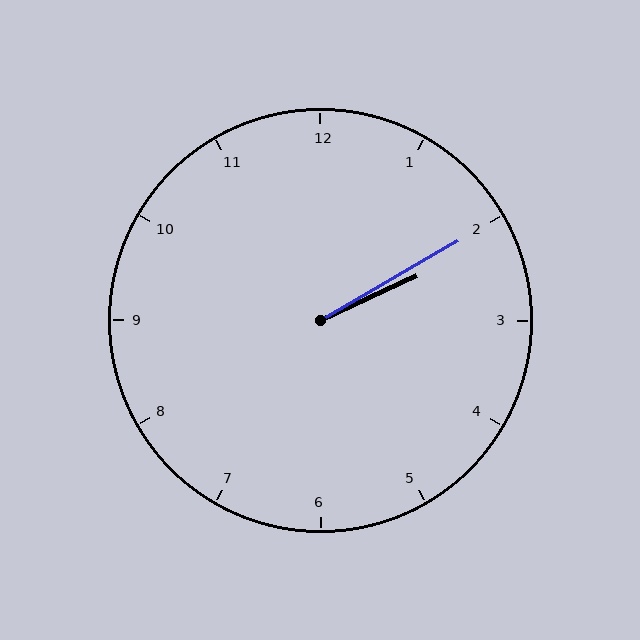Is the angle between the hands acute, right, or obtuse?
It is acute.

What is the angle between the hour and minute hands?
Approximately 5 degrees.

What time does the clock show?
2:10.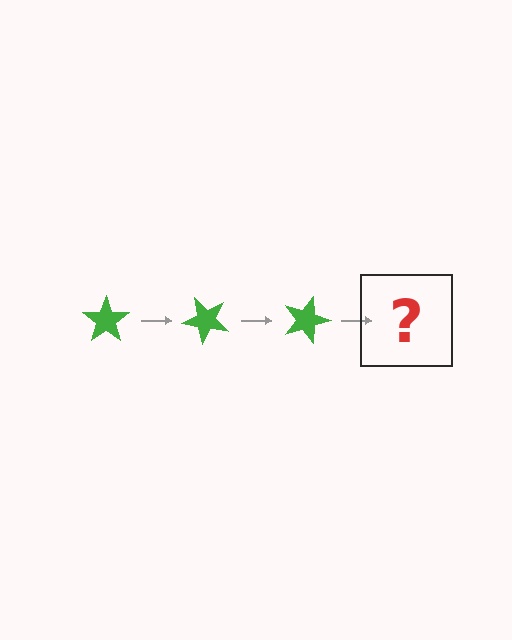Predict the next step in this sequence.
The next step is a green star rotated 135 degrees.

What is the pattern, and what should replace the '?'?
The pattern is that the star rotates 45 degrees each step. The '?' should be a green star rotated 135 degrees.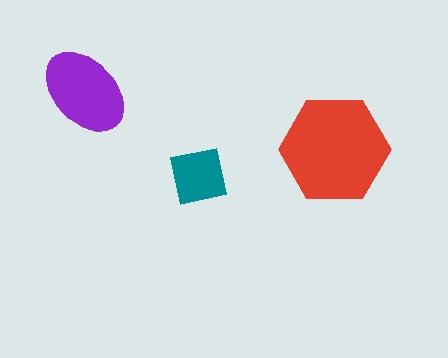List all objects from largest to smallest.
The red hexagon, the purple ellipse, the teal square.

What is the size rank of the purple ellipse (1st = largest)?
2nd.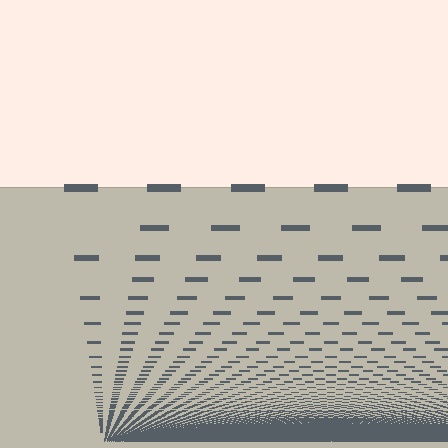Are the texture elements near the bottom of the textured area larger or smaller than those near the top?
Smaller. The gradient is inverted — elements near the bottom are smaller and denser.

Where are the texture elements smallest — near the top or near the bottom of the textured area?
Near the bottom.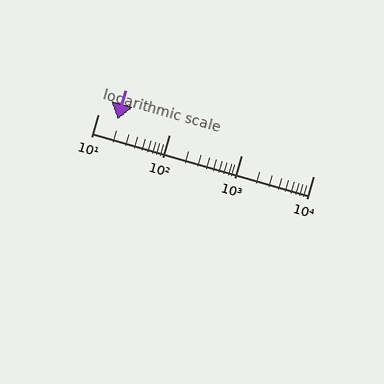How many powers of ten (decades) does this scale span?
The scale spans 3 decades, from 10 to 10000.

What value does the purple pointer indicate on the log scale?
The pointer indicates approximately 19.